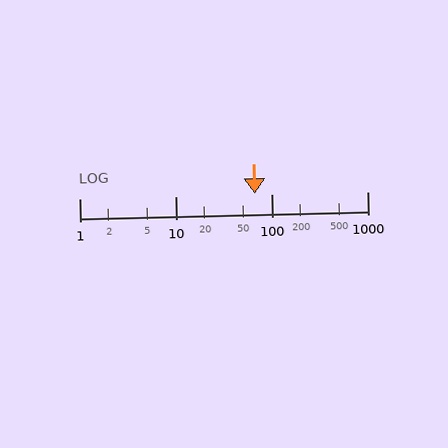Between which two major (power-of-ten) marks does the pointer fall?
The pointer is between 10 and 100.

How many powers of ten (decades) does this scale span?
The scale spans 3 decades, from 1 to 1000.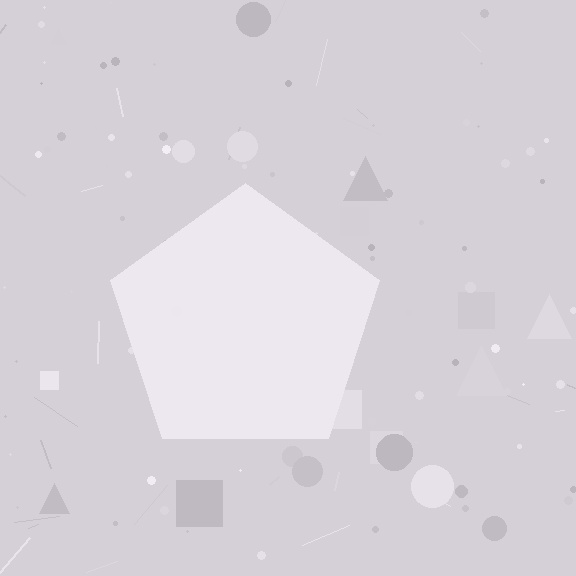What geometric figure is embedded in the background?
A pentagon is embedded in the background.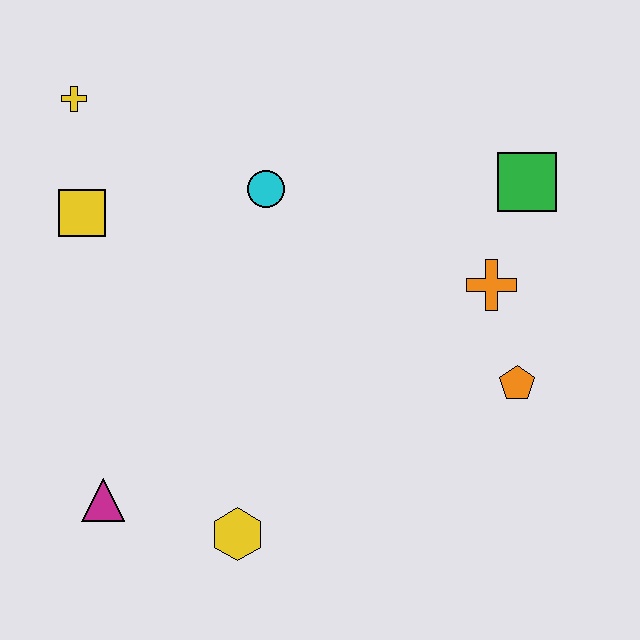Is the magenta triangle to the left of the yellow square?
No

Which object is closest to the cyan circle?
The yellow square is closest to the cyan circle.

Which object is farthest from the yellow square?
The orange pentagon is farthest from the yellow square.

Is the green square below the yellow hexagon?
No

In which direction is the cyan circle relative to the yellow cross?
The cyan circle is to the right of the yellow cross.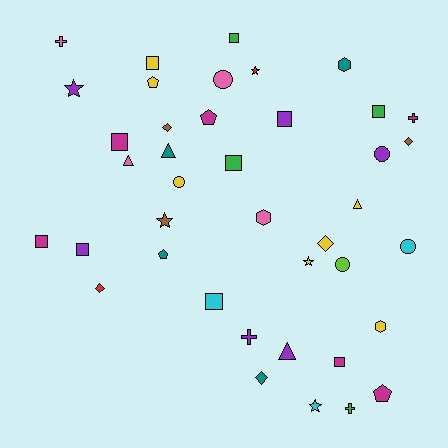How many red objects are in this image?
There are 2 red objects.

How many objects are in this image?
There are 40 objects.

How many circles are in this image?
There are 5 circles.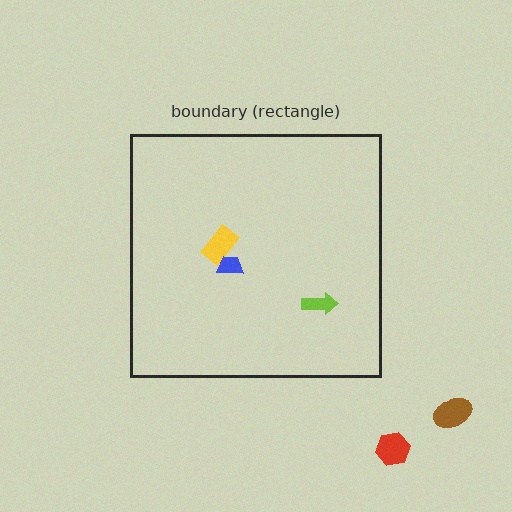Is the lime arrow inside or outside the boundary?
Inside.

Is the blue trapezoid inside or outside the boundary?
Inside.